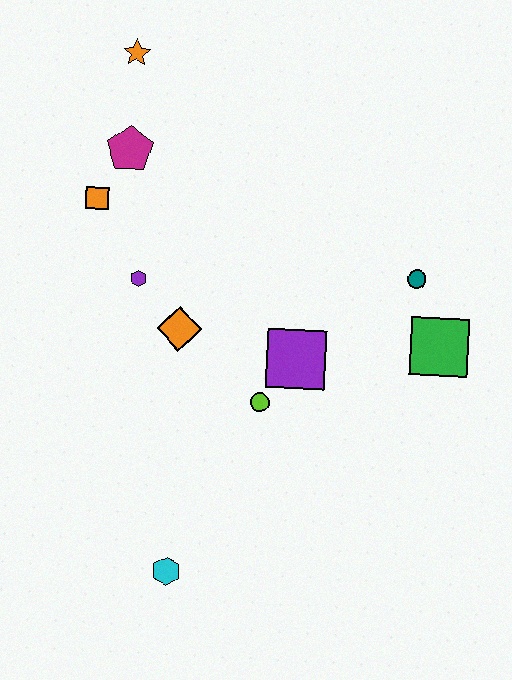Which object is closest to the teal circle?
The green square is closest to the teal circle.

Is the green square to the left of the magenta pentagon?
No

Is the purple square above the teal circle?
No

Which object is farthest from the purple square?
The orange star is farthest from the purple square.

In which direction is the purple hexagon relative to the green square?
The purple hexagon is to the left of the green square.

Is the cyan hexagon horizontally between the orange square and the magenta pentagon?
No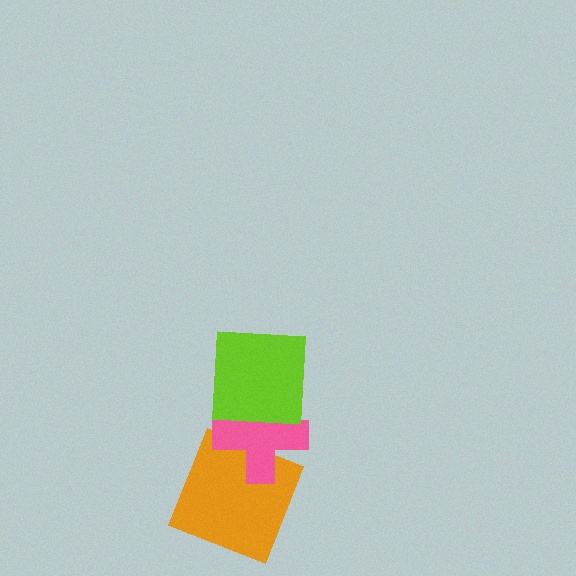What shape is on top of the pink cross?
The lime square is on top of the pink cross.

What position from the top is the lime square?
The lime square is 1st from the top.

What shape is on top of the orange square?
The pink cross is on top of the orange square.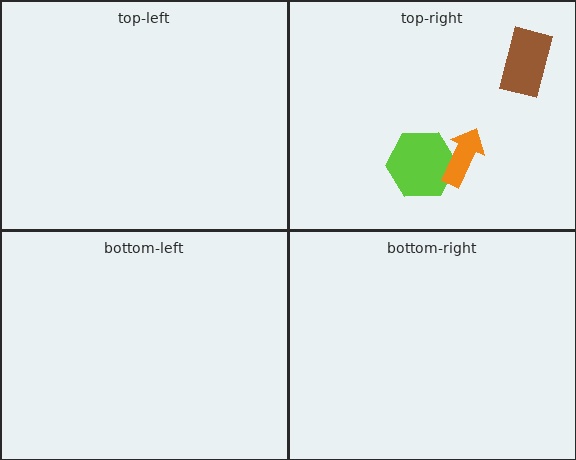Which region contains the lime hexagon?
The top-right region.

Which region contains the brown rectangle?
The top-right region.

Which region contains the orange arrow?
The top-right region.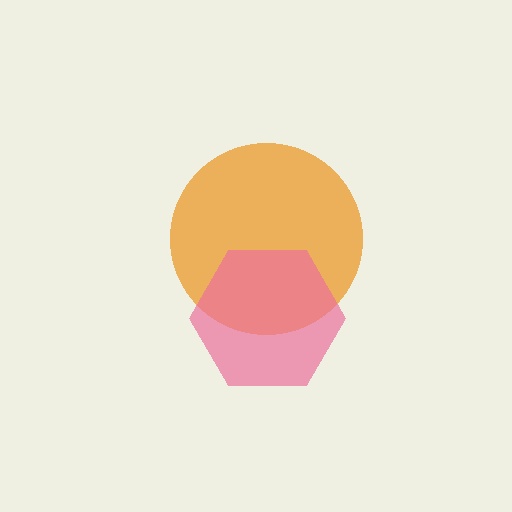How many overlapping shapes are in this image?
There are 2 overlapping shapes in the image.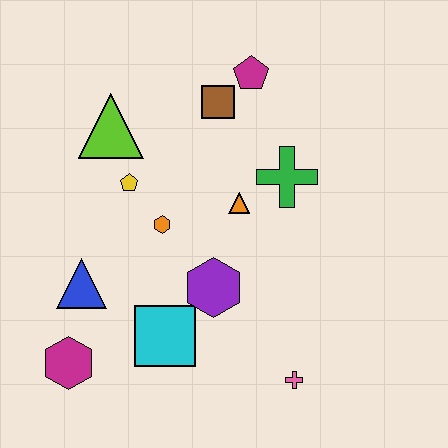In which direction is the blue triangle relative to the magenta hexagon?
The blue triangle is above the magenta hexagon.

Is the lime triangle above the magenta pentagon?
No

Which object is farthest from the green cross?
The magenta hexagon is farthest from the green cross.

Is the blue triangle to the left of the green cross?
Yes